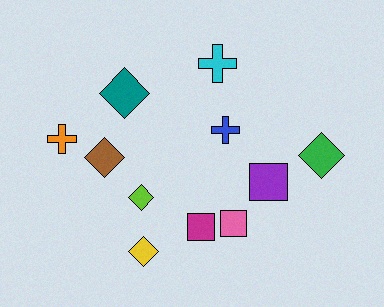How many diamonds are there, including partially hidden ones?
There are 5 diamonds.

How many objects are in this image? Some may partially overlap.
There are 11 objects.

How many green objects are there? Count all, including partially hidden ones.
There is 1 green object.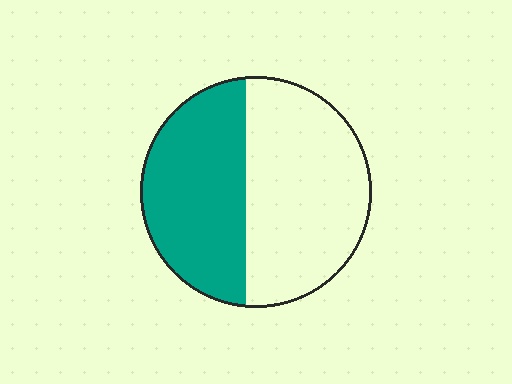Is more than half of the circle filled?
No.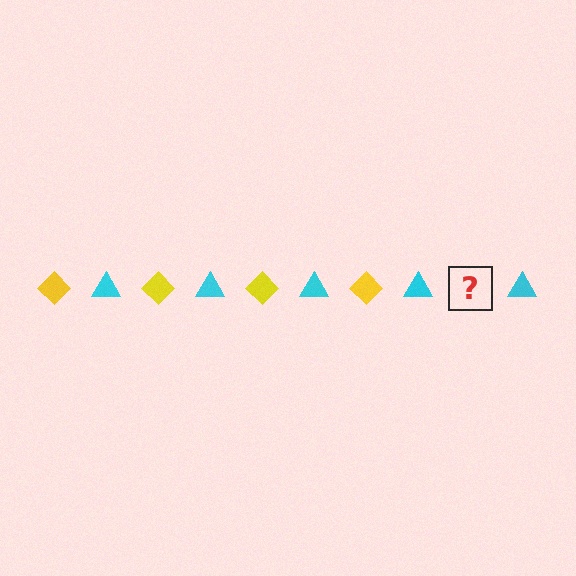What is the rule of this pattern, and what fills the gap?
The rule is that the pattern alternates between yellow diamond and cyan triangle. The gap should be filled with a yellow diamond.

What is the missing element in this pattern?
The missing element is a yellow diamond.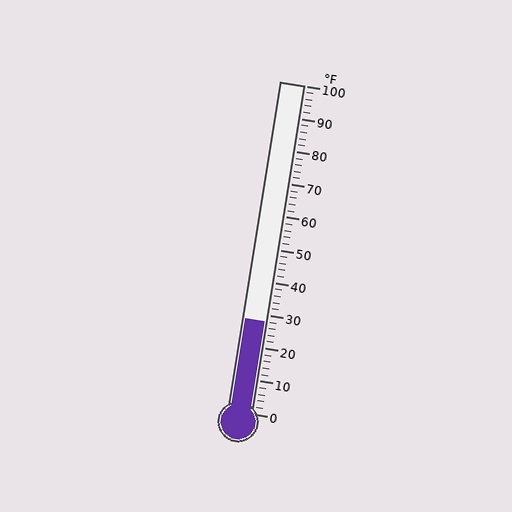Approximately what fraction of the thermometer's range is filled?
The thermometer is filled to approximately 30% of its range.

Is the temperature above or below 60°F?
The temperature is below 60°F.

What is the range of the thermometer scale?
The thermometer scale ranges from 0°F to 100°F.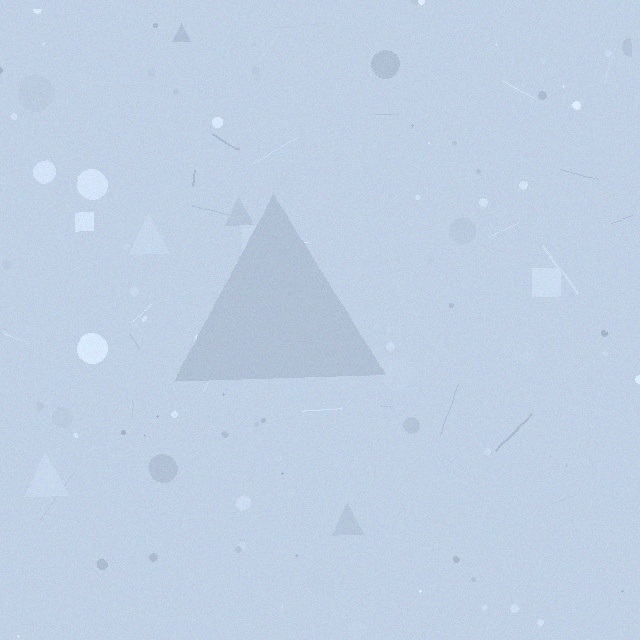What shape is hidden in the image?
A triangle is hidden in the image.